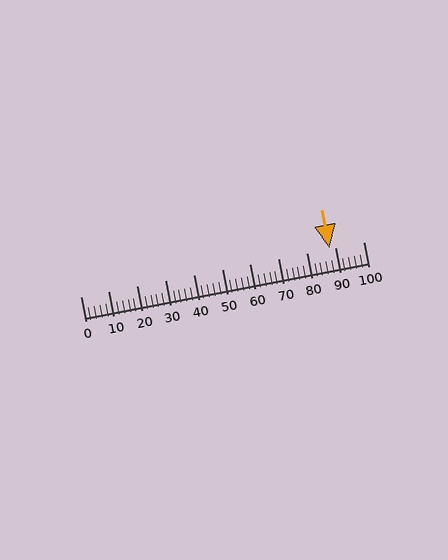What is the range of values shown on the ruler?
The ruler shows values from 0 to 100.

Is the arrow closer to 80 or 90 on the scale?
The arrow is closer to 90.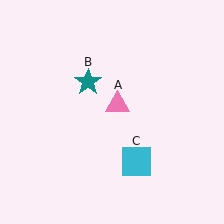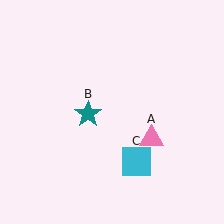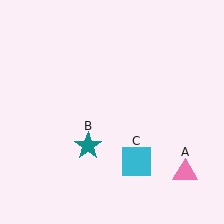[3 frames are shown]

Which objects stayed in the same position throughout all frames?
Cyan square (object C) remained stationary.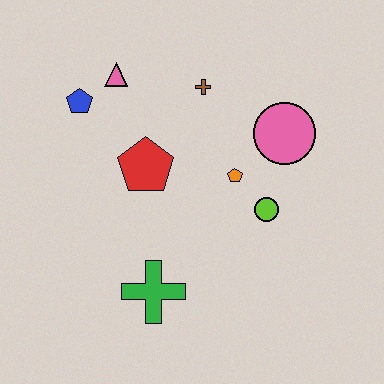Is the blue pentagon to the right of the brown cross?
No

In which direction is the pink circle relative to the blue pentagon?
The pink circle is to the right of the blue pentagon.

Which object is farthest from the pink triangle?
The green cross is farthest from the pink triangle.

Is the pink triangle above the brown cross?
Yes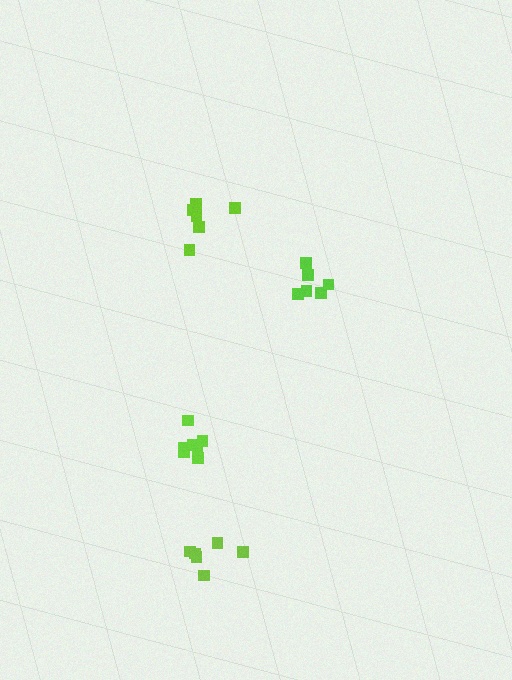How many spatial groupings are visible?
There are 4 spatial groupings.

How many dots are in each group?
Group 1: 7 dots, Group 2: 6 dots, Group 3: 6 dots, Group 4: 6 dots (25 total).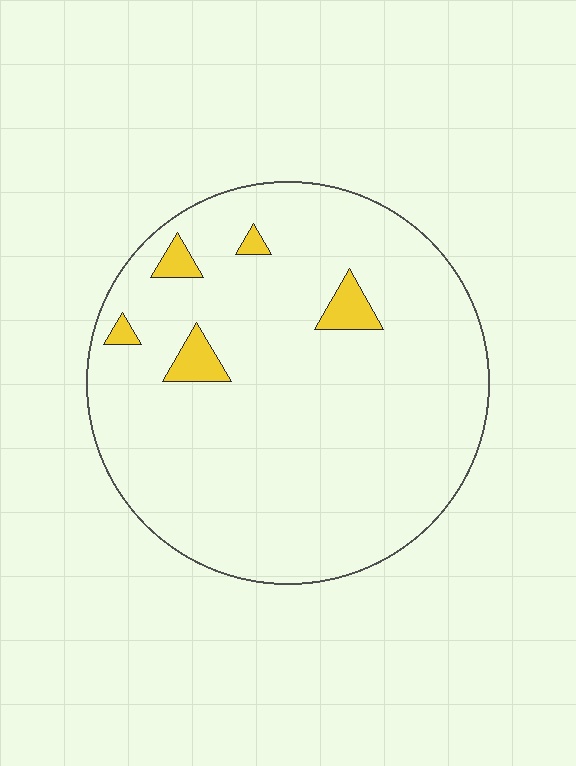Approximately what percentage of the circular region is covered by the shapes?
Approximately 5%.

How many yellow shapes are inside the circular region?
5.